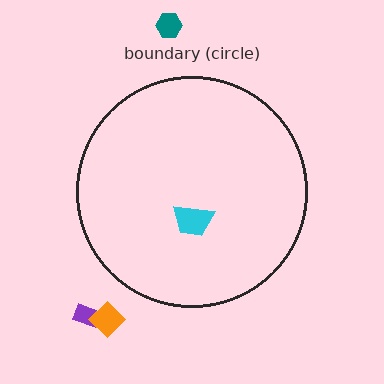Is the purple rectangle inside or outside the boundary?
Outside.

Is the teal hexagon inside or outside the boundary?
Outside.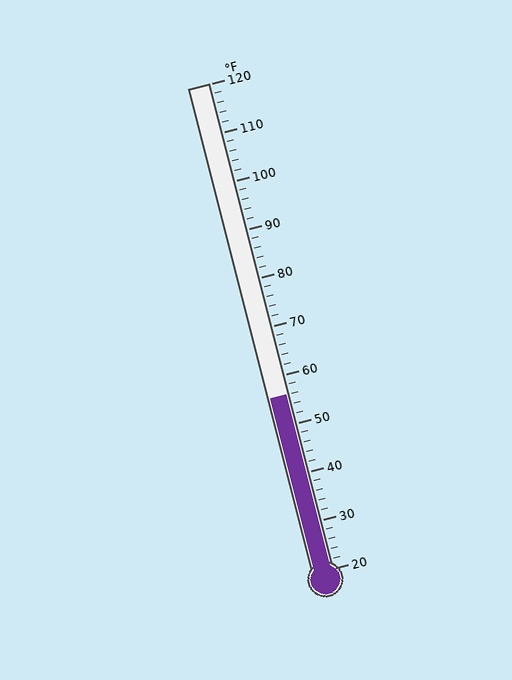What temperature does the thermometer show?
The thermometer shows approximately 56°F.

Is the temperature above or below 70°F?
The temperature is below 70°F.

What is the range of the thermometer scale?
The thermometer scale ranges from 20°F to 120°F.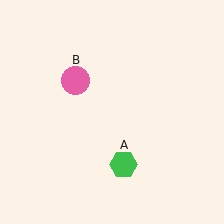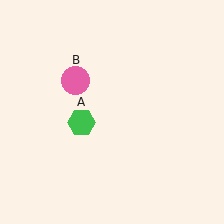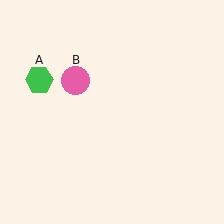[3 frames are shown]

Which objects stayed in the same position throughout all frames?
Pink circle (object B) remained stationary.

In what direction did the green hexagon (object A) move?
The green hexagon (object A) moved up and to the left.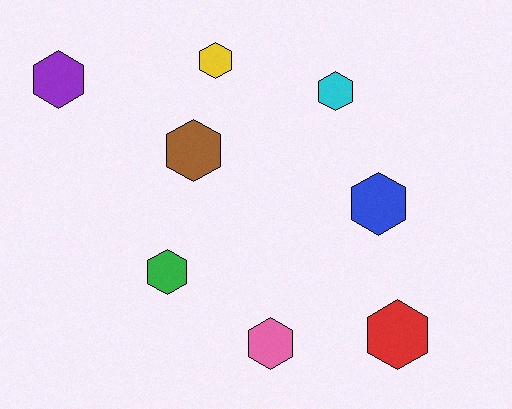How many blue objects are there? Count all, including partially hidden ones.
There is 1 blue object.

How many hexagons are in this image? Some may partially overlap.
There are 8 hexagons.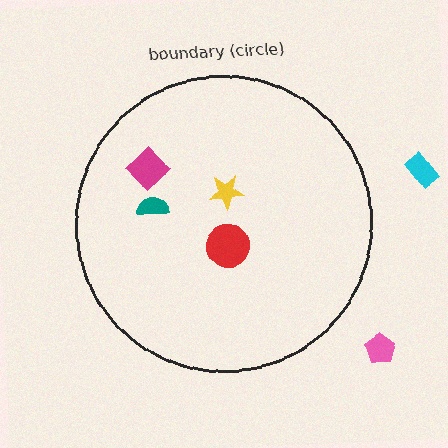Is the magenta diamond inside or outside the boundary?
Inside.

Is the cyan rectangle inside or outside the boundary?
Outside.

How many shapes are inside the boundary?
4 inside, 2 outside.